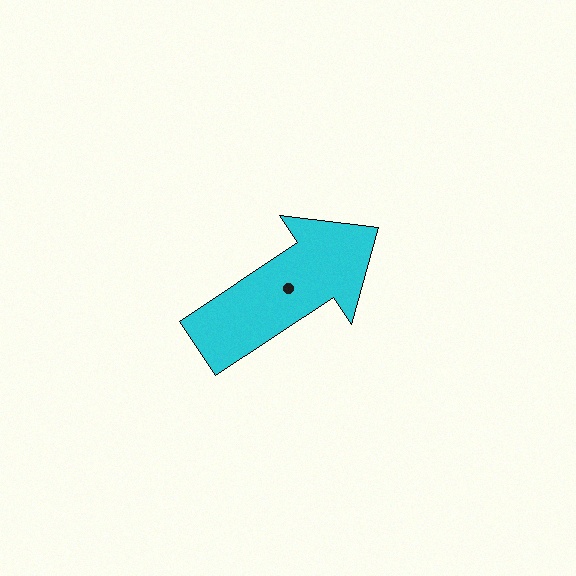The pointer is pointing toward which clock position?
Roughly 2 o'clock.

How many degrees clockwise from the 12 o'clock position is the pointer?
Approximately 56 degrees.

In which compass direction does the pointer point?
Northeast.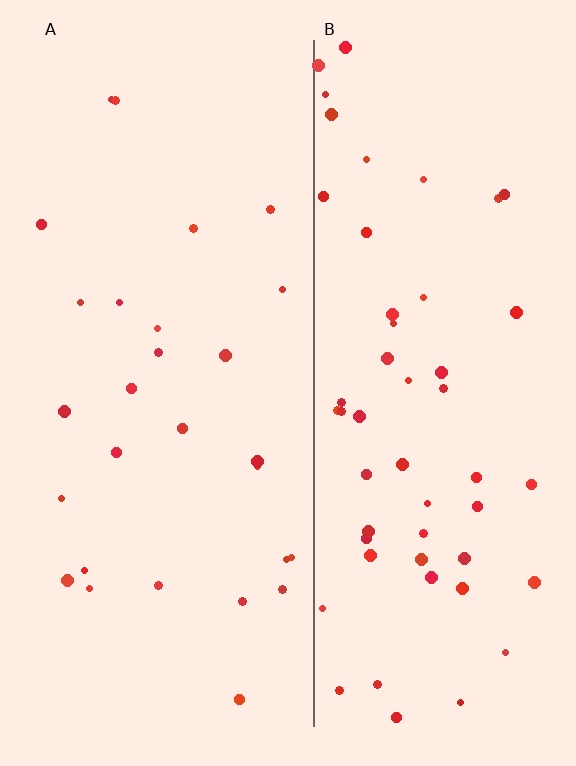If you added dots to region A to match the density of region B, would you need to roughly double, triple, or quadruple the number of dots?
Approximately double.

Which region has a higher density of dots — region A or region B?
B (the right).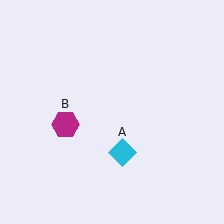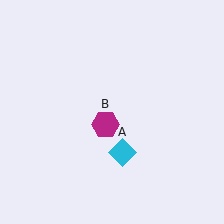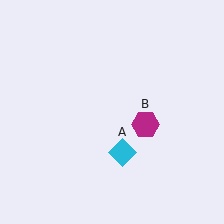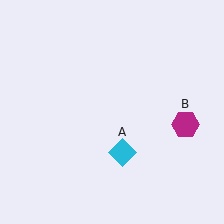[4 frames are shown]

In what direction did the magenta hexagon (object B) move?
The magenta hexagon (object B) moved right.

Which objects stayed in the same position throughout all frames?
Cyan diamond (object A) remained stationary.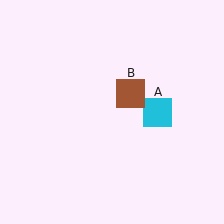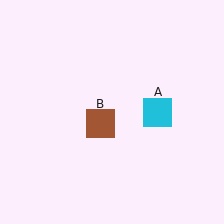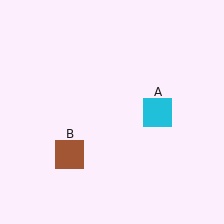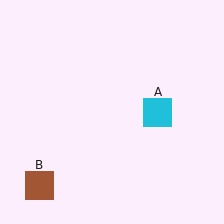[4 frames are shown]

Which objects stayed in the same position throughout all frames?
Cyan square (object A) remained stationary.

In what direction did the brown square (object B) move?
The brown square (object B) moved down and to the left.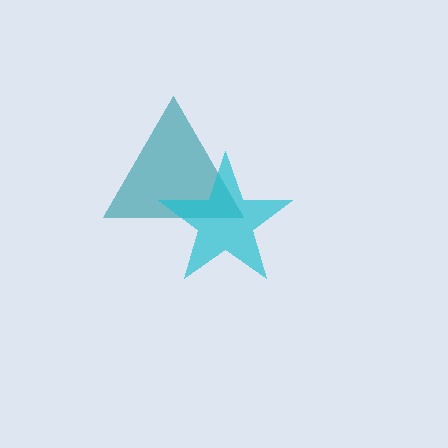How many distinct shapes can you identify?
There are 2 distinct shapes: a teal triangle, a cyan star.